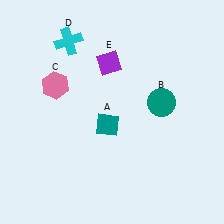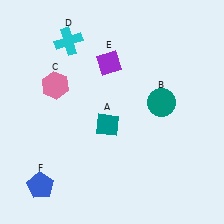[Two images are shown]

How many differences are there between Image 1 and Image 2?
There is 1 difference between the two images.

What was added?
A blue pentagon (F) was added in Image 2.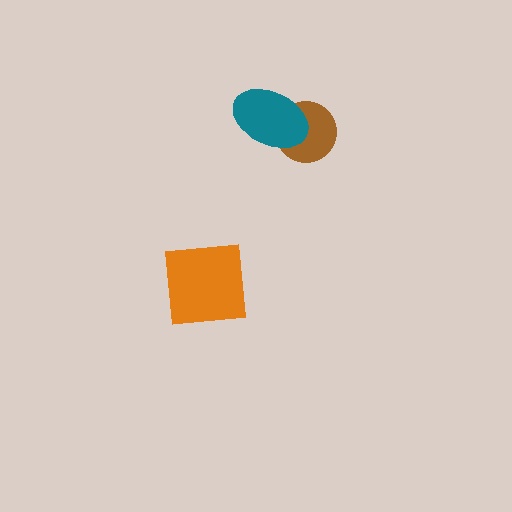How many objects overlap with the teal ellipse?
1 object overlaps with the teal ellipse.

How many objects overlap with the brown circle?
1 object overlaps with the brown circle.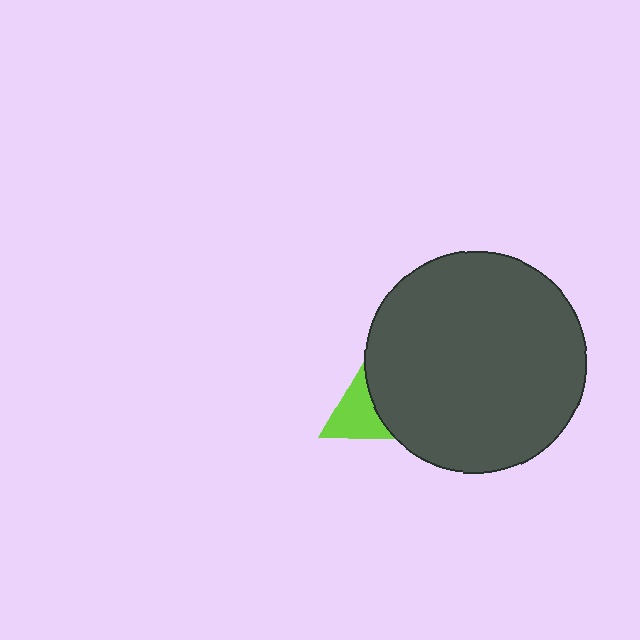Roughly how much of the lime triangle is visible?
About half of it is visible (roughly 46%).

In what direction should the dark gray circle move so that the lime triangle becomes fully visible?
The dark gray circle should move right. That is the shortest direction to clear the overlap and leave the lime triangle fully visible.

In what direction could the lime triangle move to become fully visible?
The lime triangle could move left. That would shift it out from behind the dark gray circle entirely.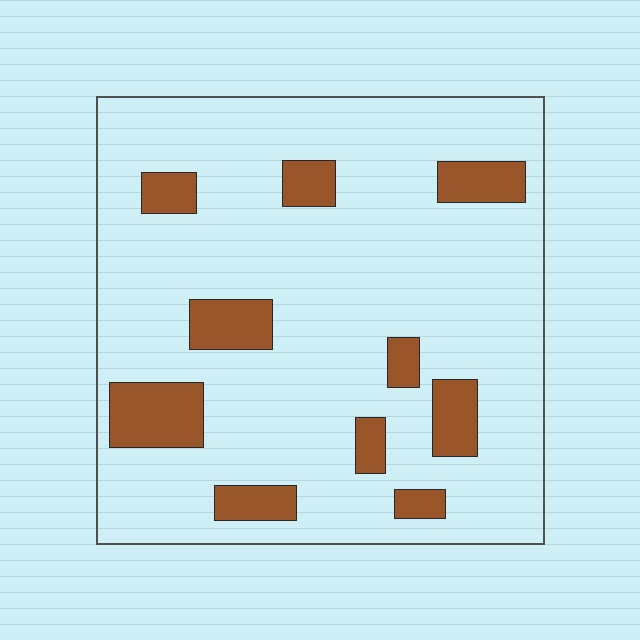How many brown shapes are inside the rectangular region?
10.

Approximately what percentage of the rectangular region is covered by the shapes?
Approximately 15%.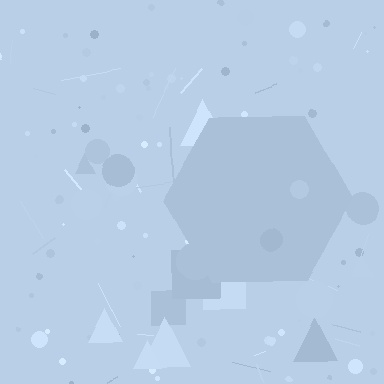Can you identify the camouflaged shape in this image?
The camouflaged shape is a hexagon.